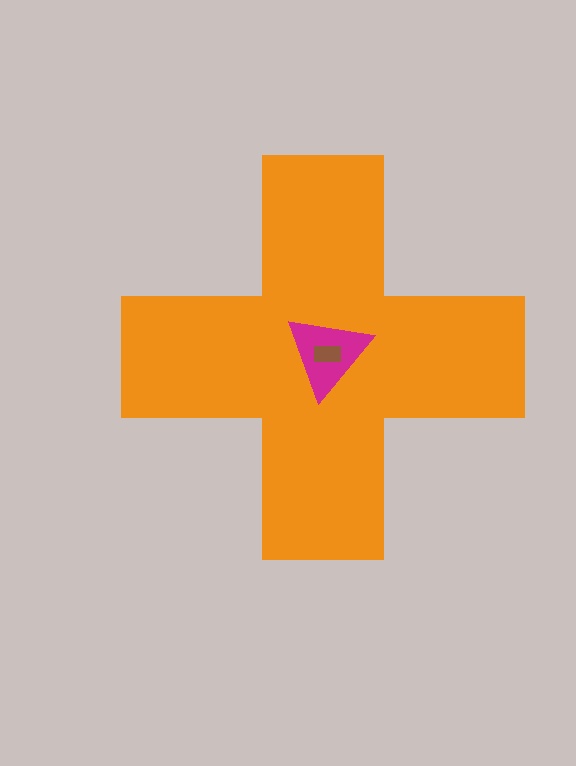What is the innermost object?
The brown rectangle.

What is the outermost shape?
The orange cross.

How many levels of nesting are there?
3.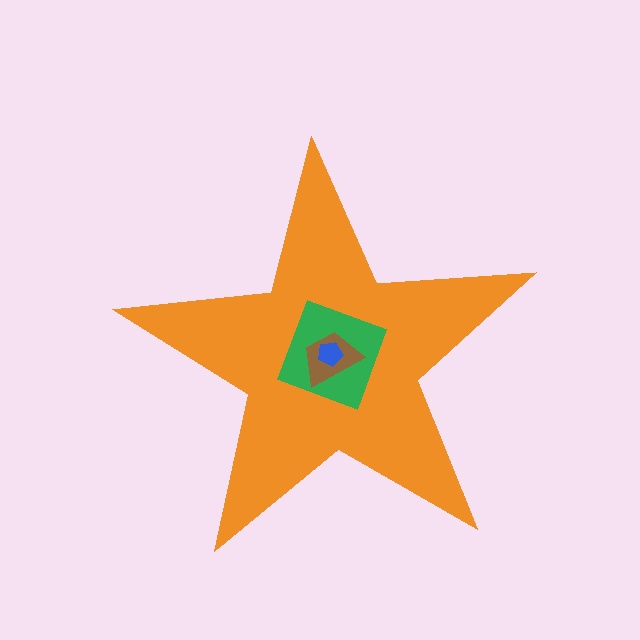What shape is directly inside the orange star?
The green square.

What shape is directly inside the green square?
The brown trapezoid.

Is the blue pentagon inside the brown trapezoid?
Yes.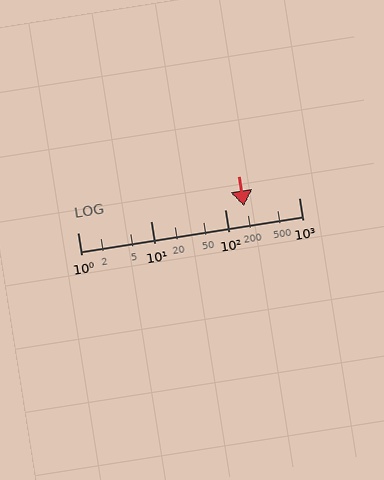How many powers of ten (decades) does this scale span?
The scale spans 3 decades, from 1 to 1000.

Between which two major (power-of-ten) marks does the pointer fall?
The pointer is between 100 and 1000.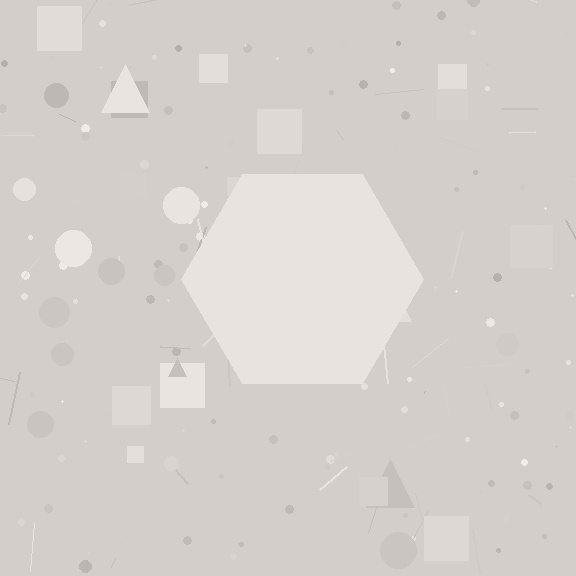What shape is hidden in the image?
A hexagon is hidden in the image.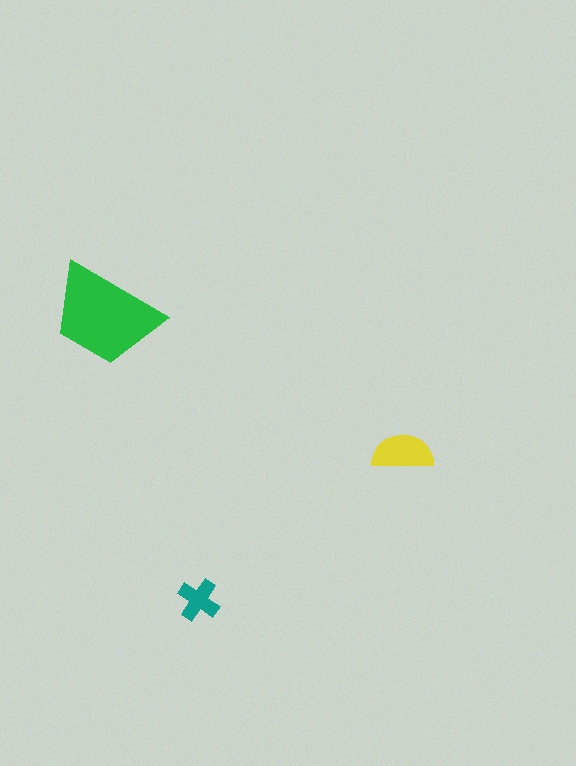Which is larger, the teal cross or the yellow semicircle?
The yellow semicircle.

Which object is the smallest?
The teal cross.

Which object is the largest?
The green trapezoid.